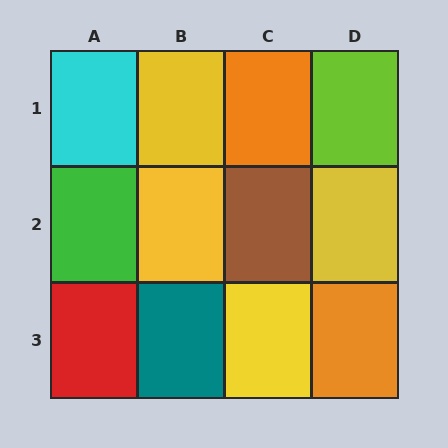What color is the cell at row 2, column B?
Yellow.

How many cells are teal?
1 cell is teal.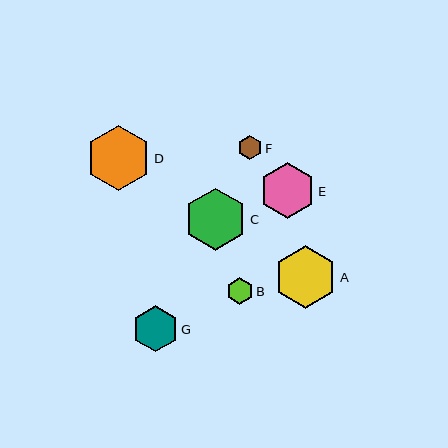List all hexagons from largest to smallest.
From largest to smallest: D, A, C, E, G, B, F.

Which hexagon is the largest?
Hexagon D is the largest with a size of approximately 65 pixels.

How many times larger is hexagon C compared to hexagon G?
Hexagon C is approximately 1.3 times the size of hexagon G.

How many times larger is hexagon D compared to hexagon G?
Hexagon D is approximately 1.4 times the size of hexagon G.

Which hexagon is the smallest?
Hexagon F is the smallest with a size of approximately 24 pixels.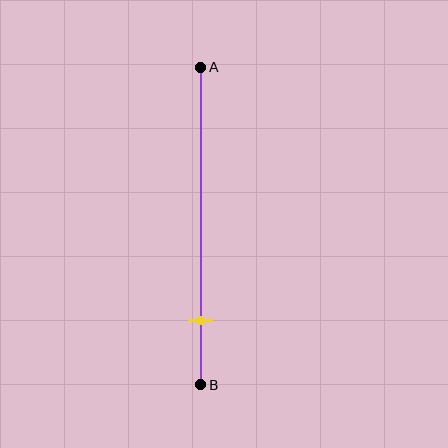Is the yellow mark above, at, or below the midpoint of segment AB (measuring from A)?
The yellow mark is below the midpoint of segment AB.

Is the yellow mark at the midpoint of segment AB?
No, the mark is at about 80% from A, not at the 50% midpoint.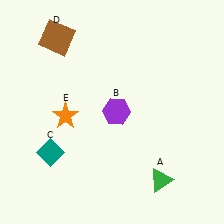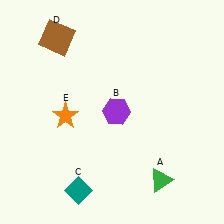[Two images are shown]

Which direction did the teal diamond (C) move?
The teal diamond (C) moved down.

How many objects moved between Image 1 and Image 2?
1 object moved between the two images.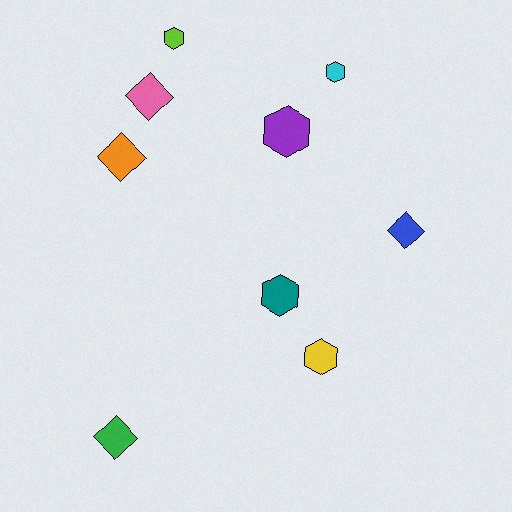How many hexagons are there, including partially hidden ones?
There are 5 hexagons.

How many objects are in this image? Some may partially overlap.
There are 9 objects.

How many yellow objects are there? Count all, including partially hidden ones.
There is 1 yellow object.